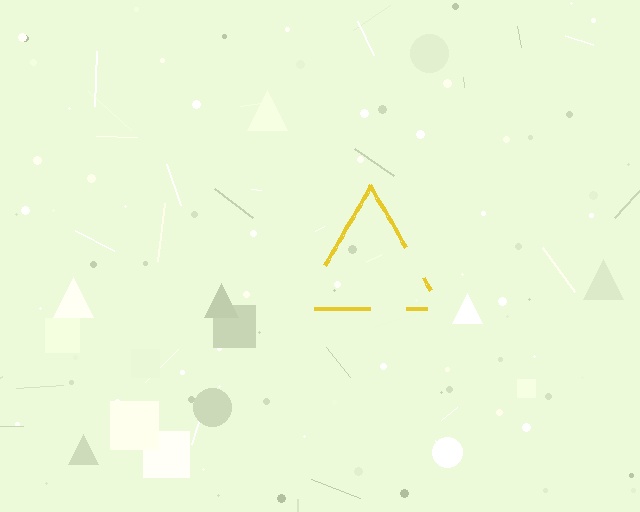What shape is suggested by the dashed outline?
The dashed outline suggests a triangle.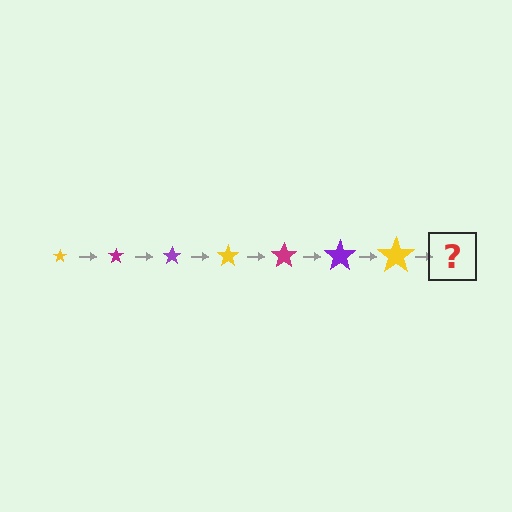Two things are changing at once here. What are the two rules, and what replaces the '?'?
The two rules are that the star grows larger each step and the color cycles through yellow, magenta, and purple. The '?' should be a magenta star, larger than the previous one.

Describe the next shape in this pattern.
It should be a magenta star, larger than the previous one.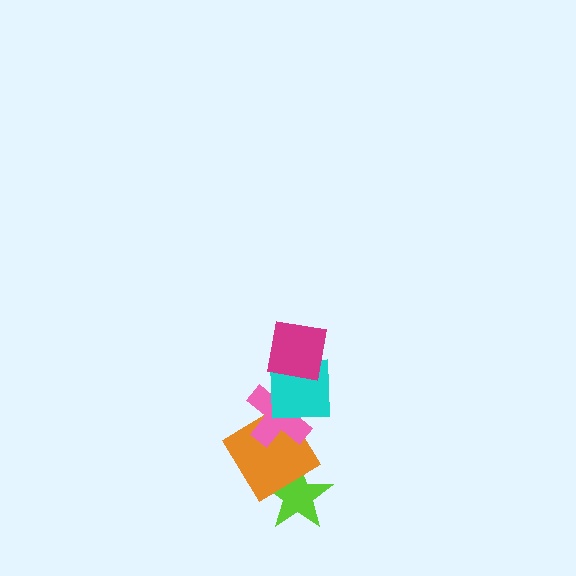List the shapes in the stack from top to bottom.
From top to bottom: the magenta square, the cyan square, the pink cross, the orange diamond, the lime star.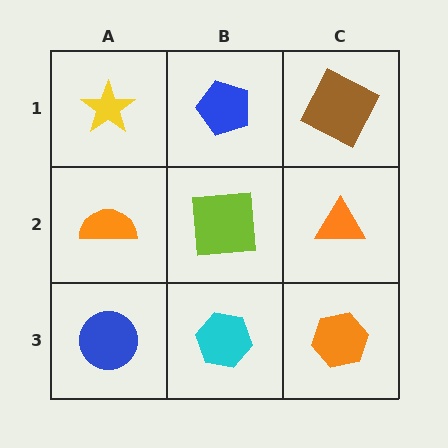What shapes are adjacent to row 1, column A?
An orange semicircle (row 2, column A), a blue pentagon (row 1, column B).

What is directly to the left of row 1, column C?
A blue pentagon.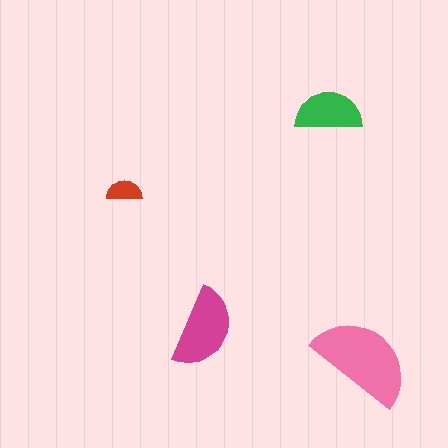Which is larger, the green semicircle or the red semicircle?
The green one.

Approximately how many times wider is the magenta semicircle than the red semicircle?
About 2.5 times wider.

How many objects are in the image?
There are 4 objects in the image.